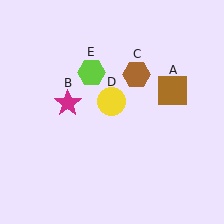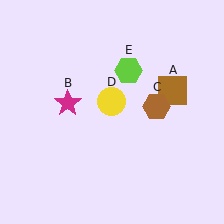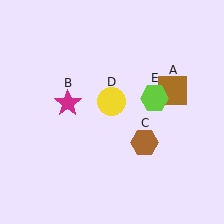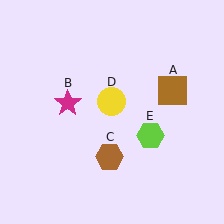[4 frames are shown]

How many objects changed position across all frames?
2 objects changed position: brown hexagon (object C), lime hexagon (object E).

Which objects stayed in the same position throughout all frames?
Brown square (object A) and magenta star (object B) and yellow circle (object D) remained stationary.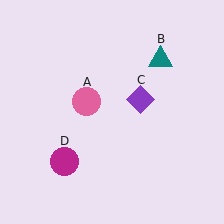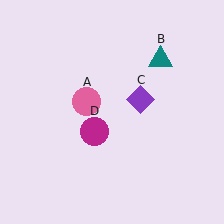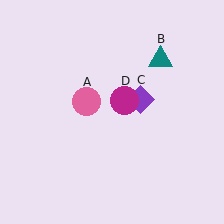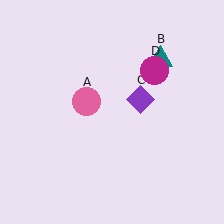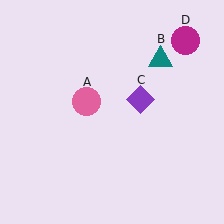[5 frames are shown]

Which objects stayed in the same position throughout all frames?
Pink circle (object A) and teal triangle (object B) and purple diamond (object C) remained stationary.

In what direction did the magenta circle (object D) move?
The magenta circle (object D) moved up and to the right.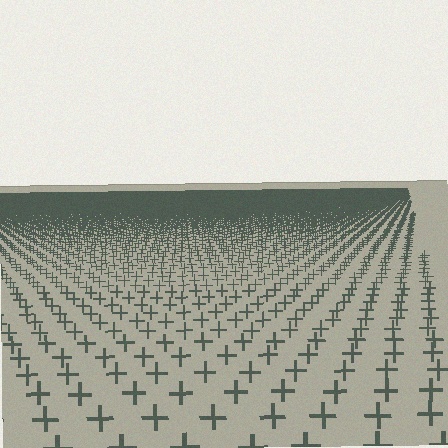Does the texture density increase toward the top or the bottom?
Density increases toward the top.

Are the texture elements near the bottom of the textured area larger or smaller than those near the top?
Larger. Near the bottom, elements are closer to the viewer and appear at a bigger on-screen size.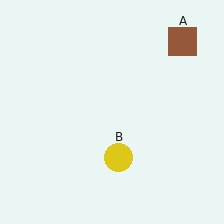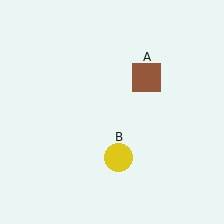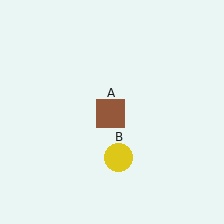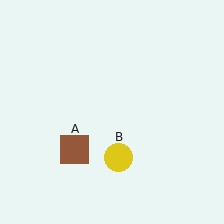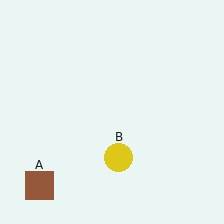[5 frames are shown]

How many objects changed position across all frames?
1 object changed position: brown square (object A).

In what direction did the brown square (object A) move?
The brown square (object A) moved down and to the left.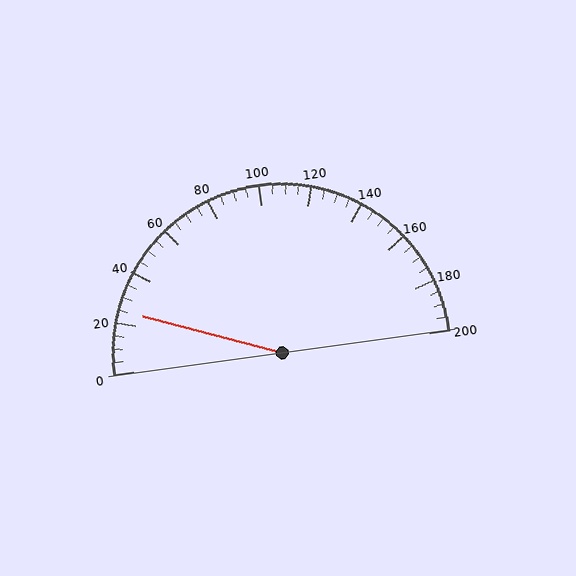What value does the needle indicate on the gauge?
The needle indicates approximately 25.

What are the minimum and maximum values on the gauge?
The gauge ranges from 0 to 200.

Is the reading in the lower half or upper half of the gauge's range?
The reading is in the lower half of the range (0 to 200).